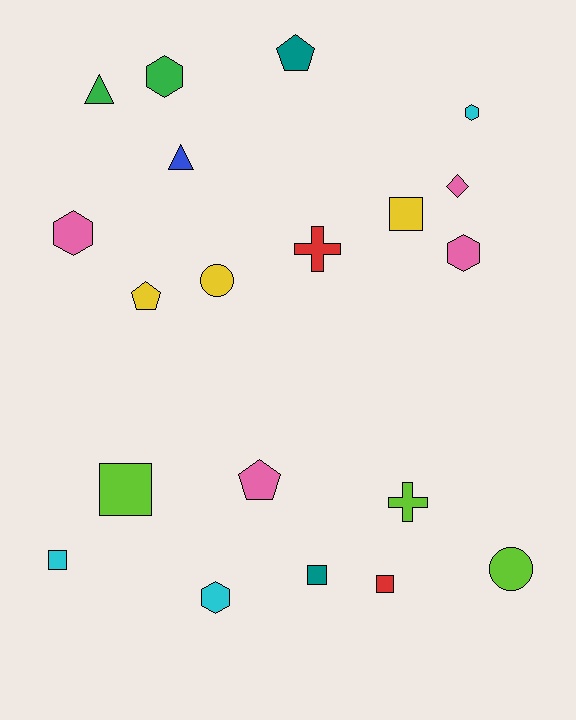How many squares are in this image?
There are 5 squares.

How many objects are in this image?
There are 20 objects.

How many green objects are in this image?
There are 2 green objects.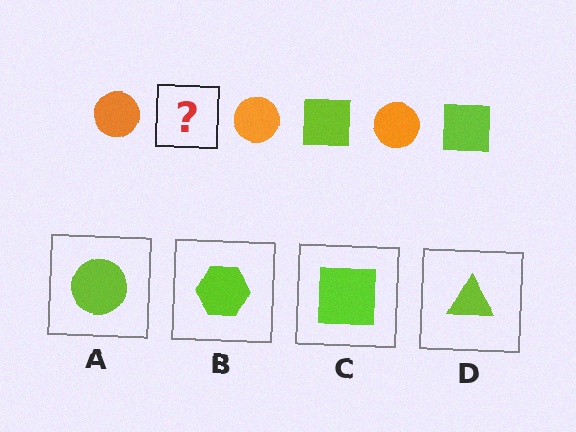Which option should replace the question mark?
Option C.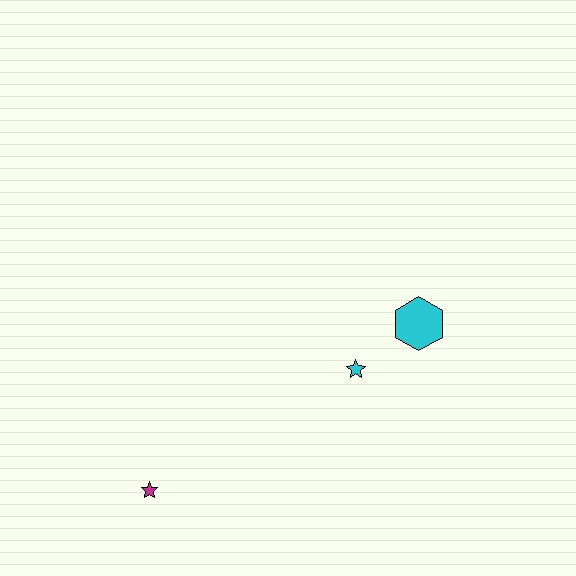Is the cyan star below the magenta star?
No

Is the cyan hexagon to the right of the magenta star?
Yes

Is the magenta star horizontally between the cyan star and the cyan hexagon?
No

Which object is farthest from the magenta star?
The cyan hexagon is farthest from the magenta star.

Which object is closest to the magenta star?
The cyan star is closest to the magenta star.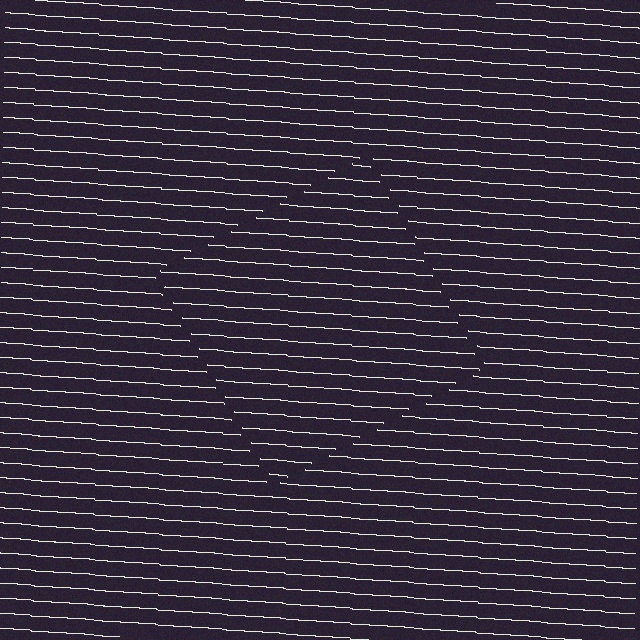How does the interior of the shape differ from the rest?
The interior of the shape contains the same grating, shifted by half a period — the contour is defined by the phase discontinuity where line-ends from the inner and outer gratings abut.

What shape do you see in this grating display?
An illusory square. The interior of the shape contains the same grating, shifted by half a period — the contour is defined by the phase discontinuity where line-ends from the inner and outer gratings abut.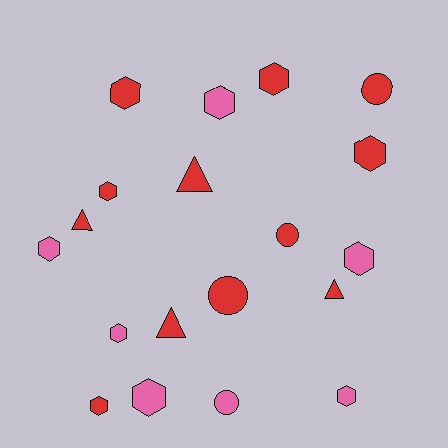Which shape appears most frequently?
Hexagon, with 11 objects.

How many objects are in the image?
There are 19 objects.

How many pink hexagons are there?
There are 6 pink hexagons.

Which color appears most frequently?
Red, with 12 objects.